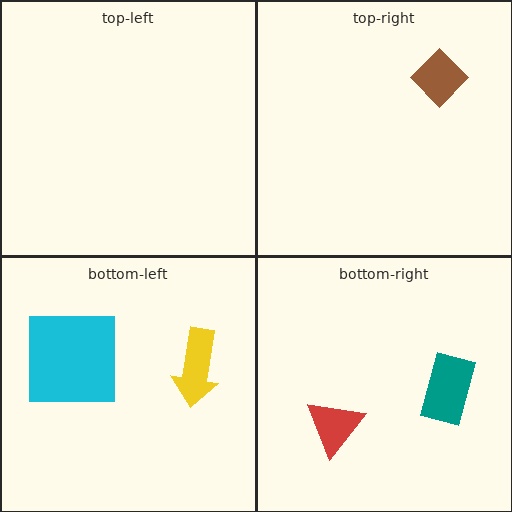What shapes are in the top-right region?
The brown diamond.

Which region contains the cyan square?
The bottom-left region.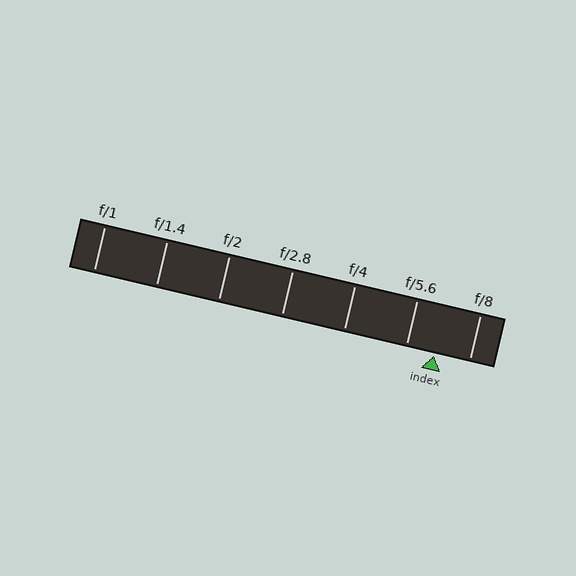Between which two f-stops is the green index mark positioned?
The index mark is between f/5.6 and f/8.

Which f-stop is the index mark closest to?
The index mark is closest to f/5.6.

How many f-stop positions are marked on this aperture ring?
There are 7 f-stop positions marked.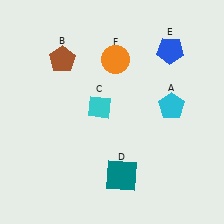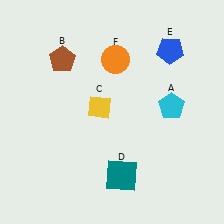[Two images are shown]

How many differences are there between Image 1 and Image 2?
There is 1 difference between the two images.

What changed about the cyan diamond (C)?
In Image 1, C is cyan. In Image 2, it changed to yellow.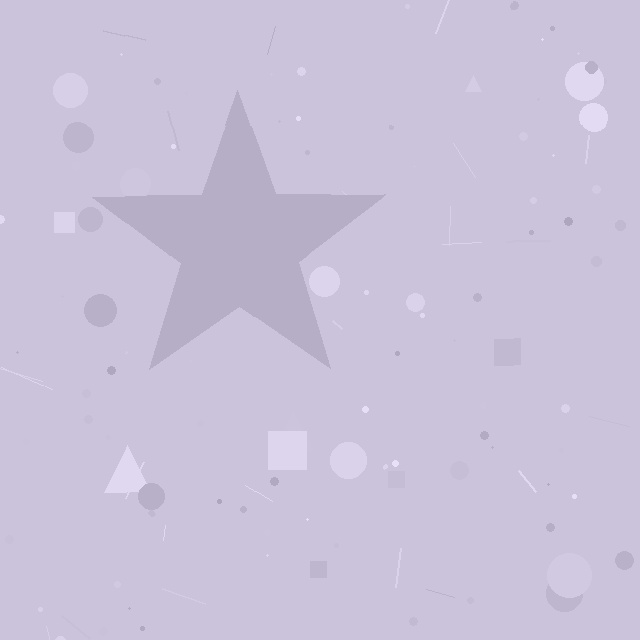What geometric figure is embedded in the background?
A star is embedded in the background.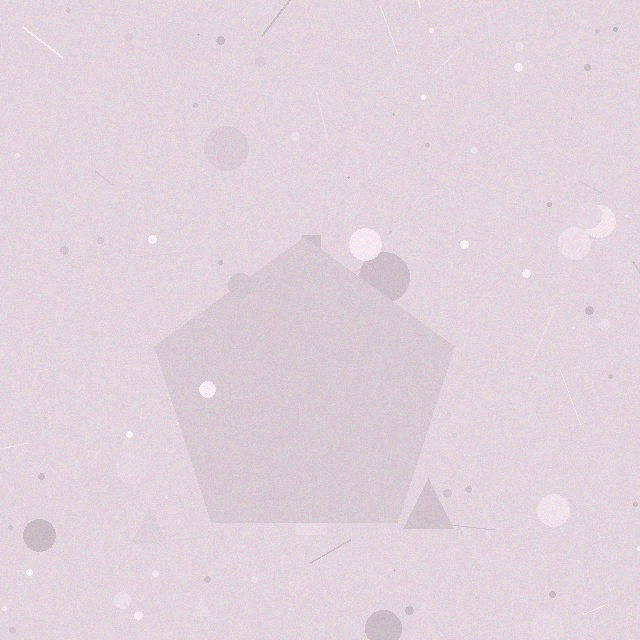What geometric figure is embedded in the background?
A pentagon is embedded in the background.